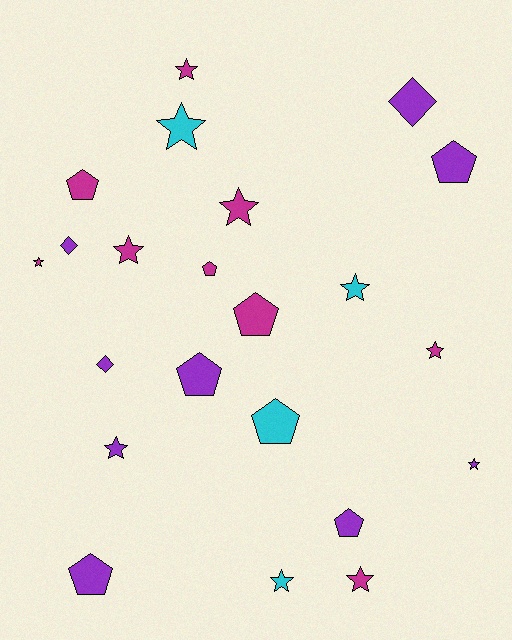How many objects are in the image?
There are 22 objects.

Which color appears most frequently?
Magenta, with 9 objects.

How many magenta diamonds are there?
There are no magenta diamonds.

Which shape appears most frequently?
Star, with 11 objects.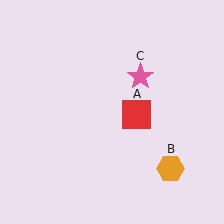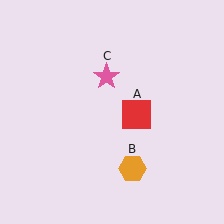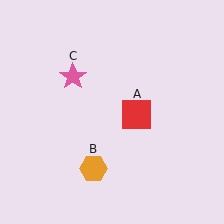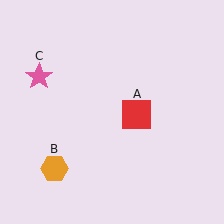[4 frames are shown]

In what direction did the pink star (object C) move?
The pink star (object C) moved left.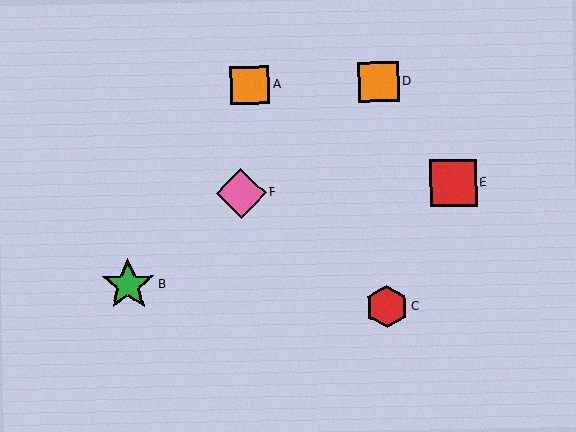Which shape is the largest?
The green star (labeled B) is the largest.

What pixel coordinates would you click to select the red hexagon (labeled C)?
Click at (387, 307) to select the red hexagon C.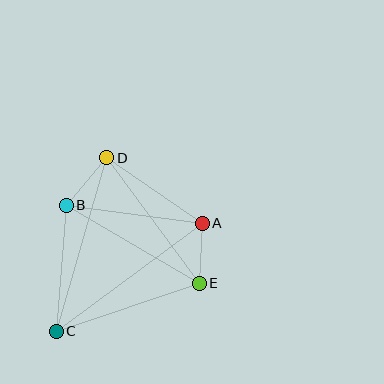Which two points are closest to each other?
Points A and E are closest to each other.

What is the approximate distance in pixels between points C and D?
The distance between C and D is approximately 181 pixels.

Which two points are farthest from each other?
Points A and C are farthest from each other.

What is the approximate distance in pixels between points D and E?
The distance between D and E is approximately 156 pixels.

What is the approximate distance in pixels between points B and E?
The distance between B and E is approximately 154 pixels.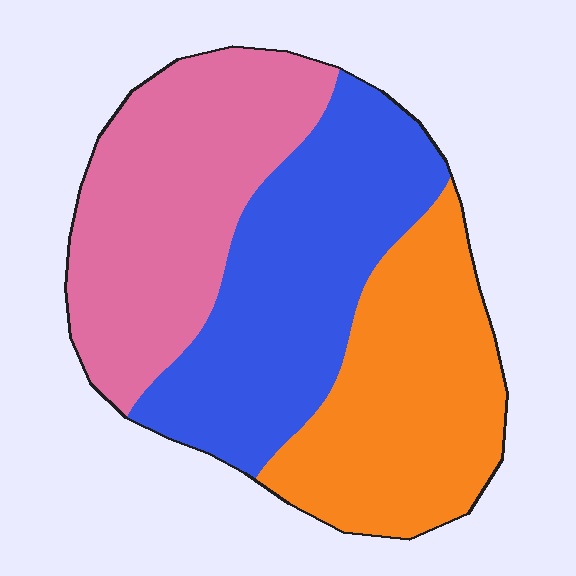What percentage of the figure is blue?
Blue covers about 35% of the figure.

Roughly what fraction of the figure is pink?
Pink takes up between a third and a half of the figure.